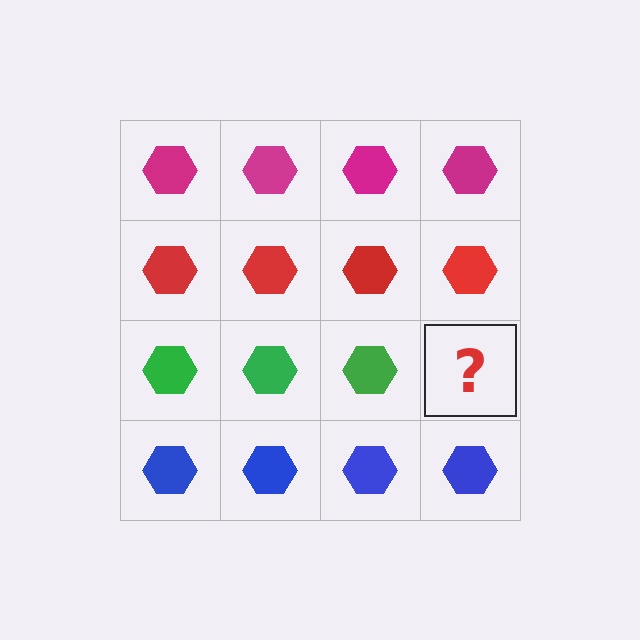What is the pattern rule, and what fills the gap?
The rule is that each row has a consistent color. The gap should be filled with a green hexagon.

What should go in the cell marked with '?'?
The missing cell should contain a green hexagon.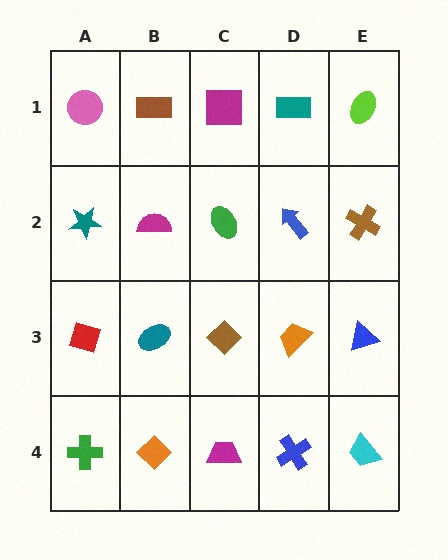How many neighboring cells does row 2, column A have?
3.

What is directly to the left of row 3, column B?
A red diamond.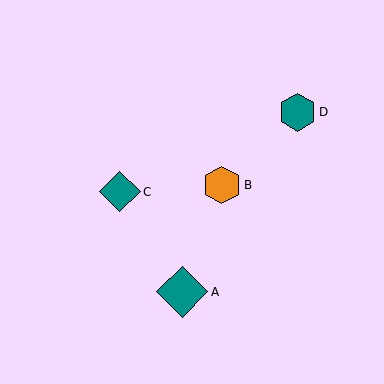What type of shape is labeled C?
Shape C is a teal diamond.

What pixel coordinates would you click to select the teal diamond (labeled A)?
Click at (182, 292) to select the teal diamond A.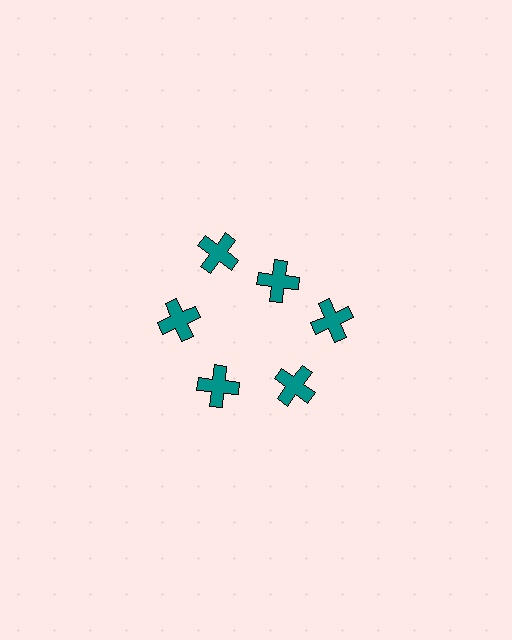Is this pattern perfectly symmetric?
No. The 6 teal crosses are arranged in a ring, but one element near the 1 o'clock position is pulled inward toward the center, breaking the 6-fold rotational symmetry.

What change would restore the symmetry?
The symmetry would be restored by moving it outward, back onto the ring so that all 6 crosses sit at equal angles and equal distance from the center.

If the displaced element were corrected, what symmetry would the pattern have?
It would have 6-fold rotational symmetry — the pattern would map onto itself every 60 degrees.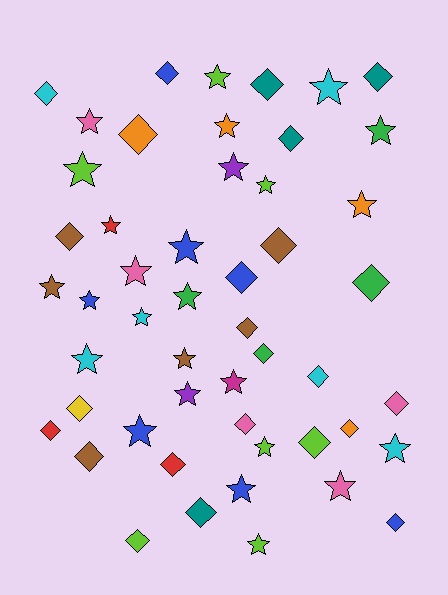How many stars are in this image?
There are 26 stars.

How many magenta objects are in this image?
There is 1 magenta object.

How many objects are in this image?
There are 50 objects.